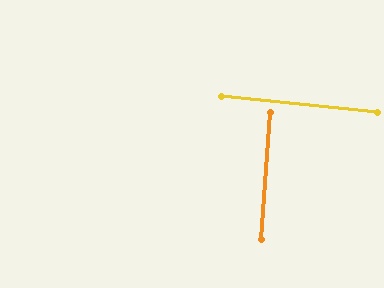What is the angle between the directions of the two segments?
Approximately 88 degrees.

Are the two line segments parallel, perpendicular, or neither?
Perpendicular — they meet at approximately 88°.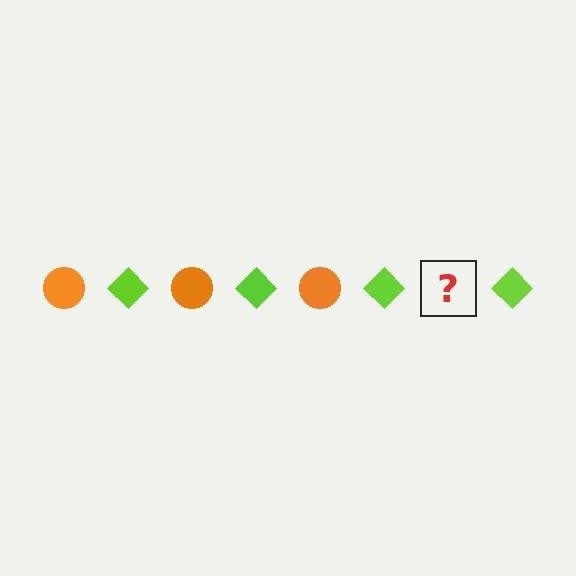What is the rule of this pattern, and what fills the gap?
The rule is that the pattern alternates between orange circle and lime diamond. The gap should be filled with an orange circle.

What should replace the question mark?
The question mark should be replaced with an orange circle.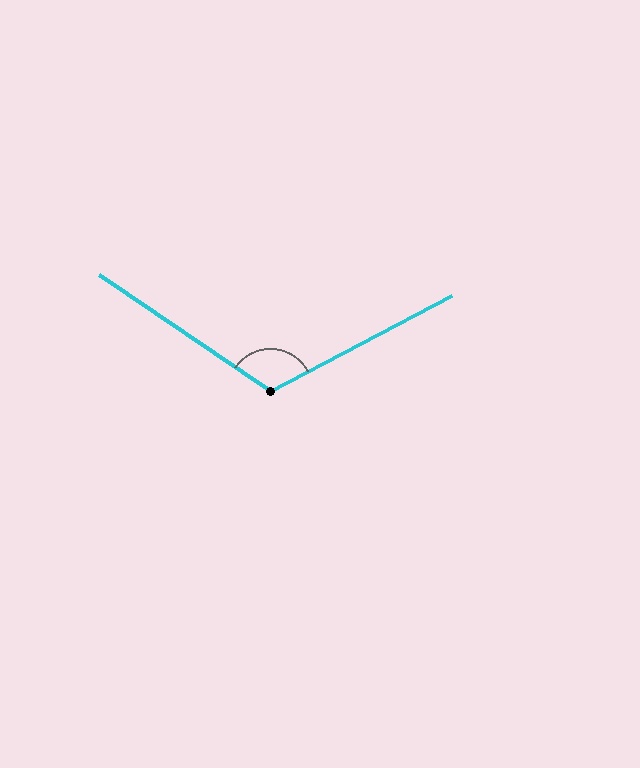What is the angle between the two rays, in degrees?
Approximately 118 degrees.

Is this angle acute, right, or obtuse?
It is obtuse.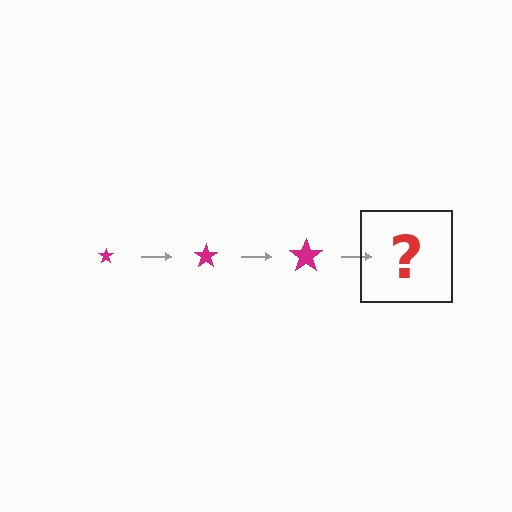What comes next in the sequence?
The next element should be a magenta star, larger than the previous one.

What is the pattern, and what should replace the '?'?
The pattern is that the star gets progressively larger each step. The '?' should be a magenta star, larger than the previous one.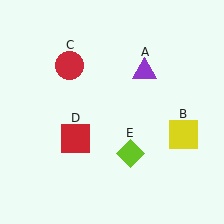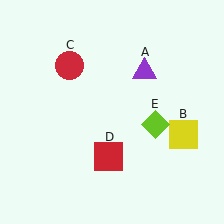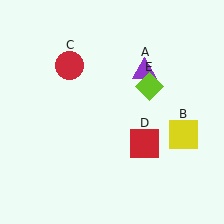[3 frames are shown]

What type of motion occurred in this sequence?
The red square (object D), lime diamond (object E) rotated counterclockwise around the center of the scene.